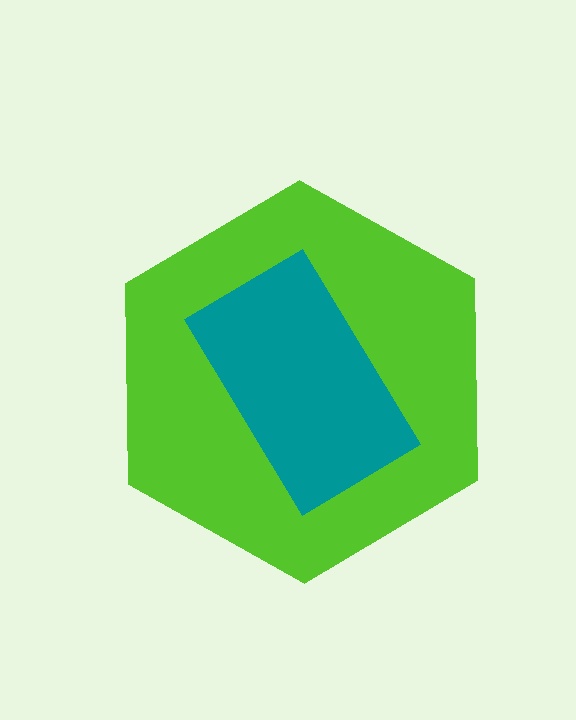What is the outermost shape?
The lime hexagon.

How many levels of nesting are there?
2.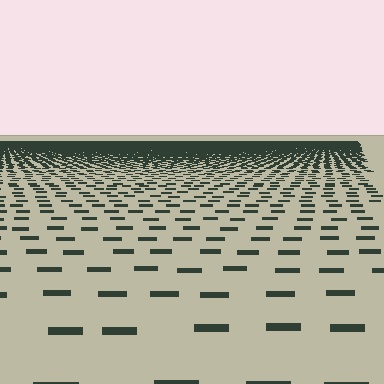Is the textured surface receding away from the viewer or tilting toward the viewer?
The surface is receding away from the viewer. Texture elements get smaller and denser toward the top.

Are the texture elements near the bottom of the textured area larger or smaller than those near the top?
Larger. Near the bottom, elements are closer to the viewer and appear at a bigger on-screen size.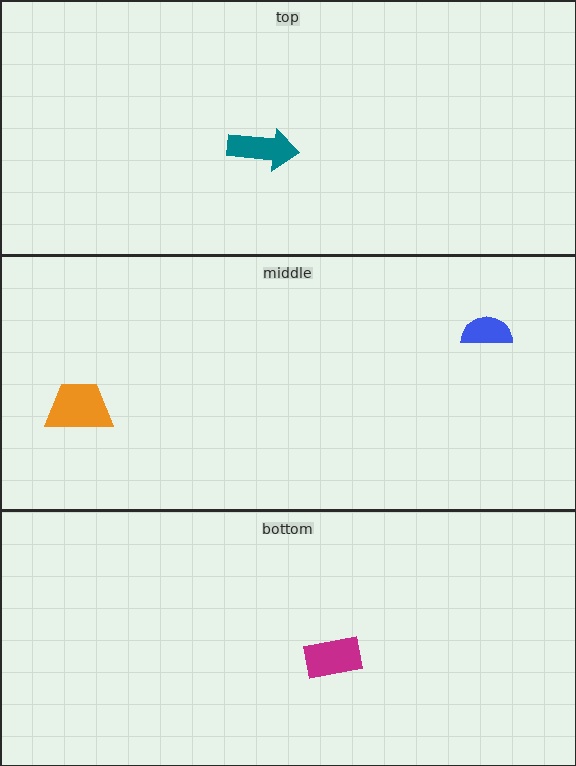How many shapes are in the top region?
1.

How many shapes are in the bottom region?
1.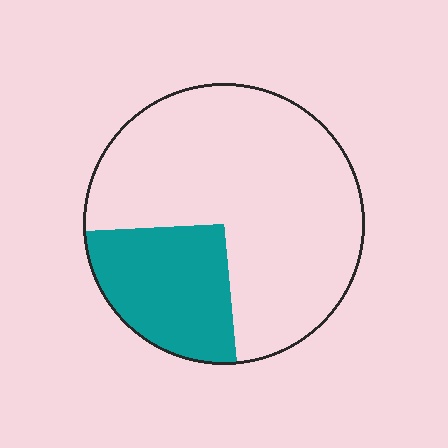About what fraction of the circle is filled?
About one quarter (1/4).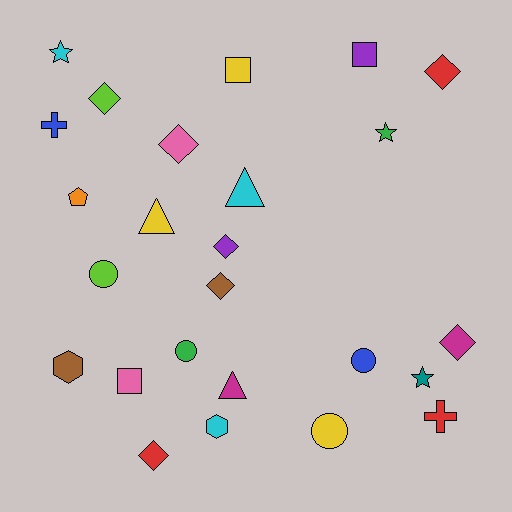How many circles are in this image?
There are 4 circles.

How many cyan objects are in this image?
There are 3 cyan objects.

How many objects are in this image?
There are 25 objects.